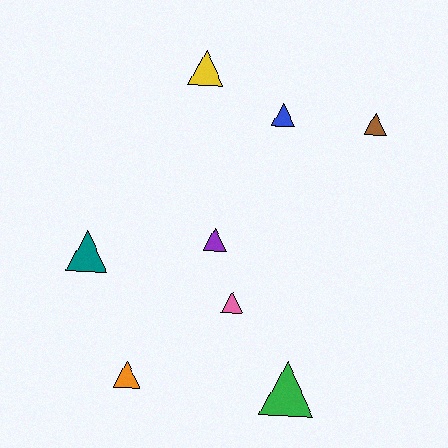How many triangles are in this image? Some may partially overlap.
There are 8 triangles.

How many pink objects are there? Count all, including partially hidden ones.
There is 1 pink object.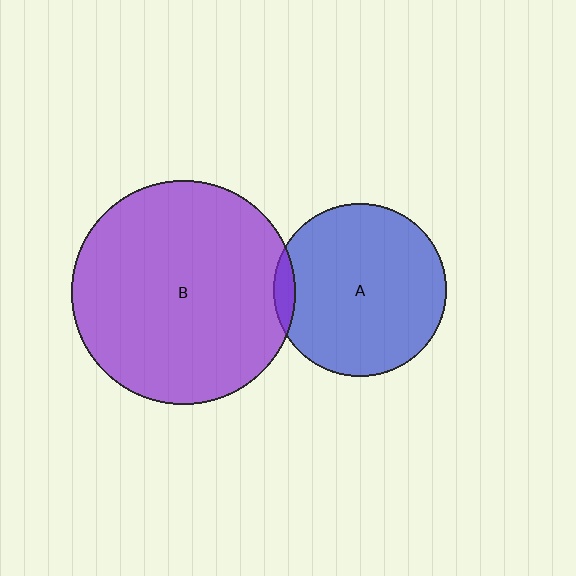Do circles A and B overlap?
Yes.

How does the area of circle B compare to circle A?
Approximately 1.7 times.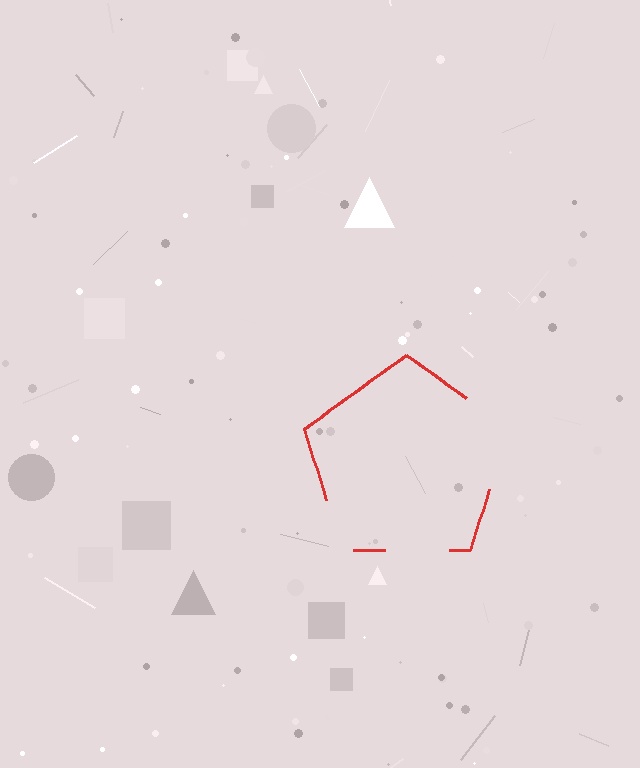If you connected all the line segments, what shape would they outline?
They would outline a pentagon.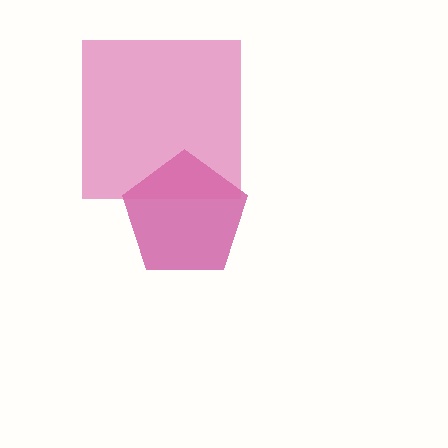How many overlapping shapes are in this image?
There are 2 overlapping shapes in the image.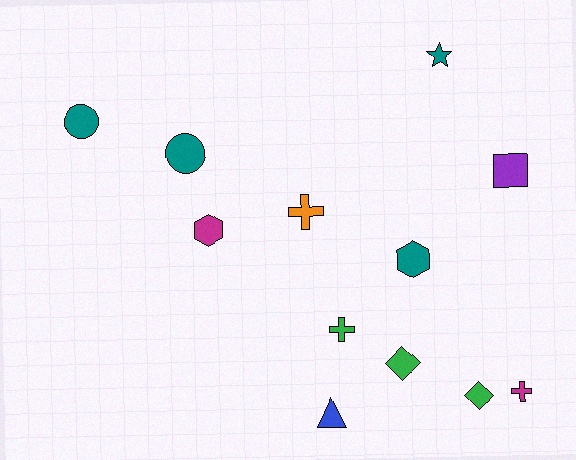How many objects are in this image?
There are 12 objects.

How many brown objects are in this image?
There are no brown objects.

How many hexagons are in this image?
There are 2 hexagons.